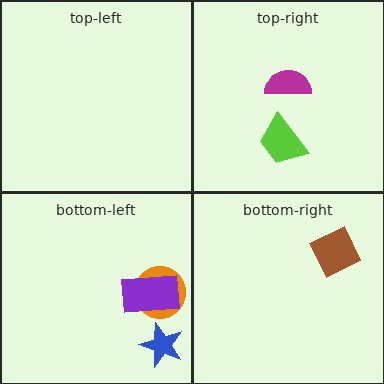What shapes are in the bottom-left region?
The orange circle, the purple rectangle, the blue star.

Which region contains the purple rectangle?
The bottom-left region.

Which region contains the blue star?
The bottom-left region.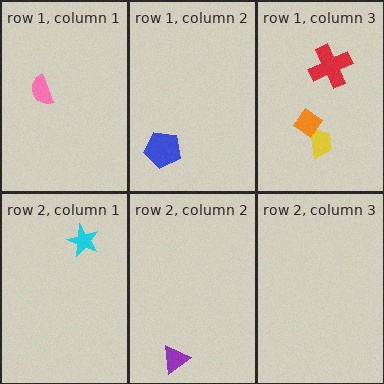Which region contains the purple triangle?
The row 2, column 2 region.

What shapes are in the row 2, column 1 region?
The cyan star.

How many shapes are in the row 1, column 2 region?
1.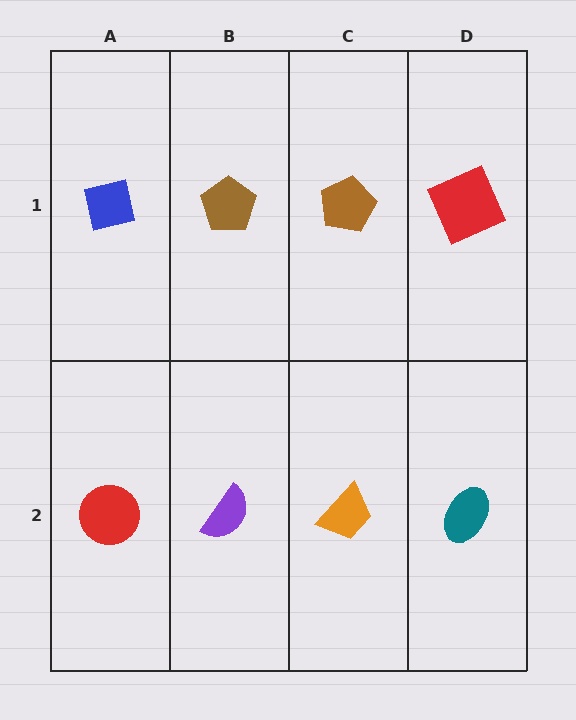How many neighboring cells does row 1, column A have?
2.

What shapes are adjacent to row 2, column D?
A red square (row 1, column D), an orange trapezoid (row 2, column C).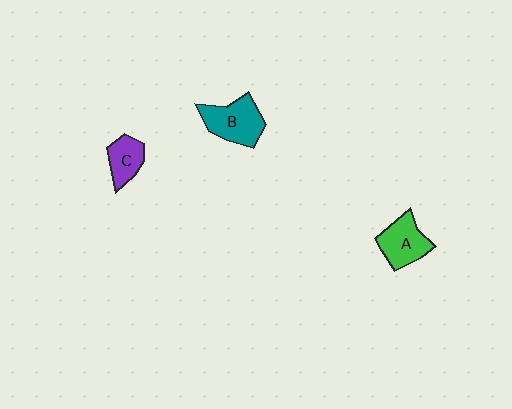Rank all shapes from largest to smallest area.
From largest to smallest: B (teal), A (green), C (purple).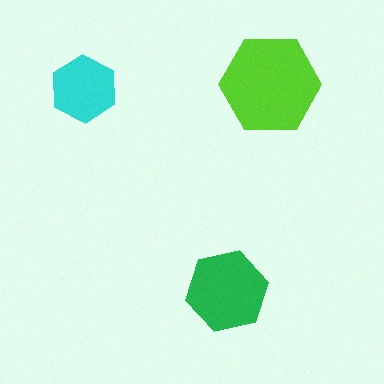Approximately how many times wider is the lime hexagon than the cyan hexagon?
About 1.5 times wider.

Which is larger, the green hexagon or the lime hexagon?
The lime one.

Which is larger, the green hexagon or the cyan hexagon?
The green one.